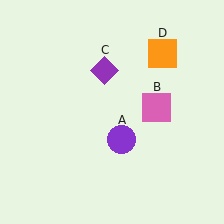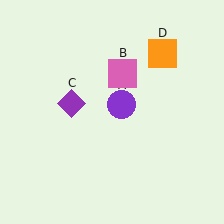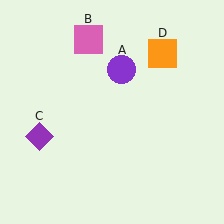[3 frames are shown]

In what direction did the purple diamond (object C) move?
The purple diamond (object C) moved down and to the left.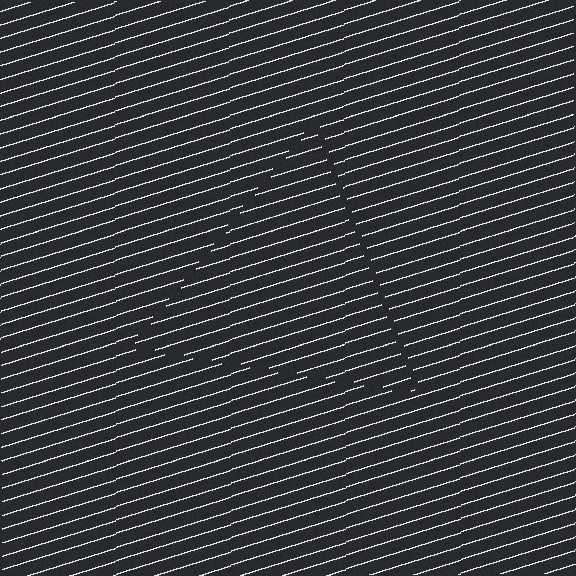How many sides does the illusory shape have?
3 sides — the line-ends trace a triangle.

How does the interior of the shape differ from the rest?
The interior of the shape contains the same grating, shifted by half a period — the contour is defined by the phase discontinuity where line-ends from the inner and outer gratings abut.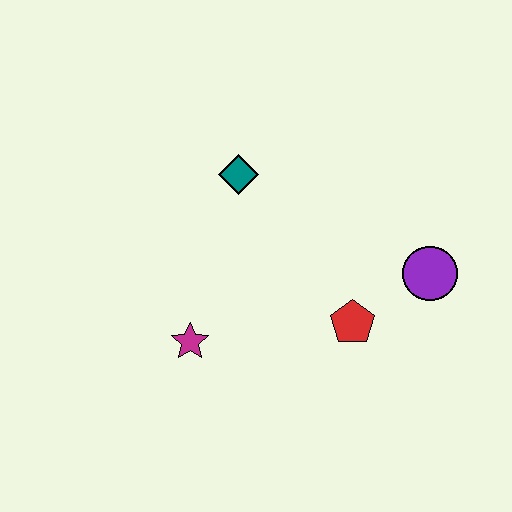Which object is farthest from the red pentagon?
The teal diamond is farthest from the red pentagon.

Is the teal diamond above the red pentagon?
Yes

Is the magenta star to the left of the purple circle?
Yes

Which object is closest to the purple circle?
The red pentagon is closest to the purple circle.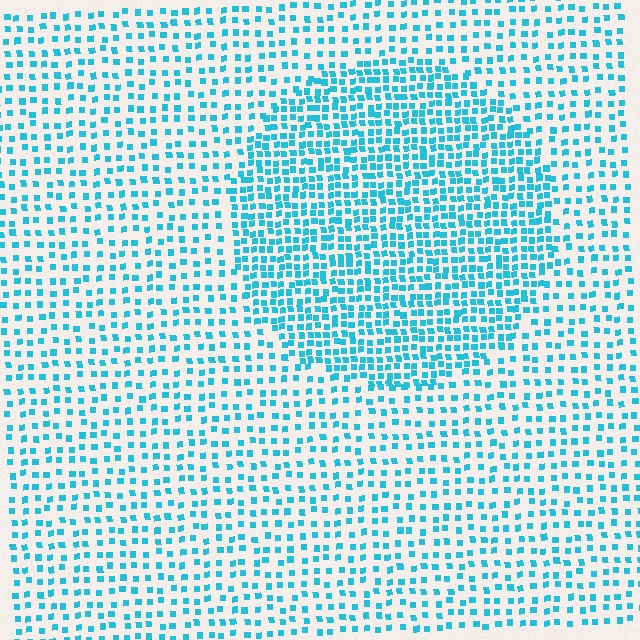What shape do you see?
I see a circle.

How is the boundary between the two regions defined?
The boundary is defined by a change in element density (approximately 1.9x ratio). All elements are the same color, size, and shape.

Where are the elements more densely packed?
The elements are more densely packed inside the circle boundary.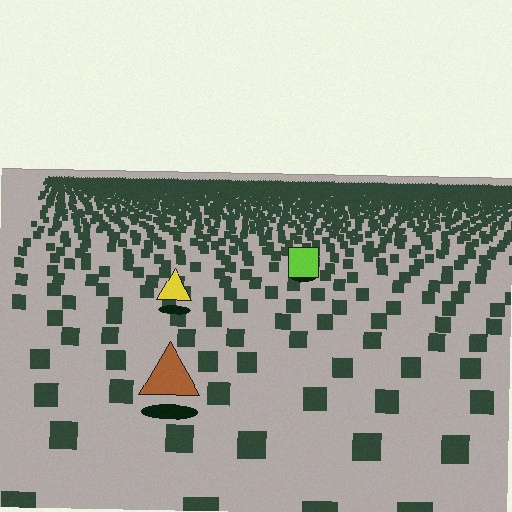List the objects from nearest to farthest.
From nearest to farthest: the brown triangle, the yellow triangle, the lime square.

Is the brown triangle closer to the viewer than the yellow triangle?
Yes. The brown triangle is closer — you can tell from the texture gradient: the ground texture is coarser near it.